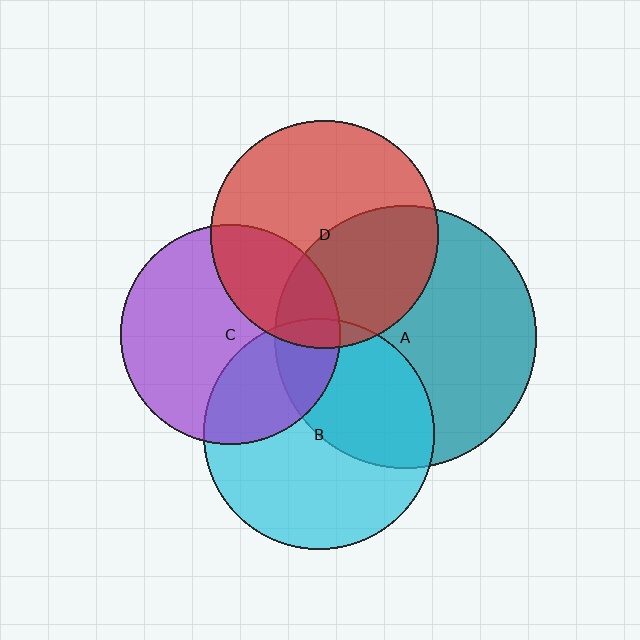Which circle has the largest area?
Circle A (teal).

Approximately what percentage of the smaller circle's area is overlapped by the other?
Approximately 40%.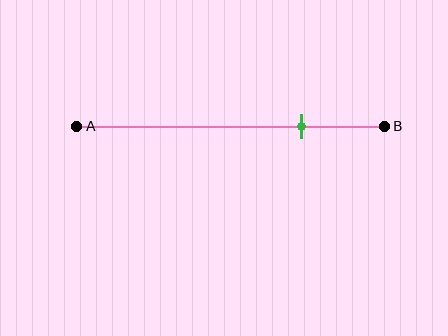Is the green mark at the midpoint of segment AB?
No, the mark is at about 75% from A, not at the 50% midpoint.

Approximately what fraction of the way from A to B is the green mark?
The green mark is approximately 75% of the way from A to B.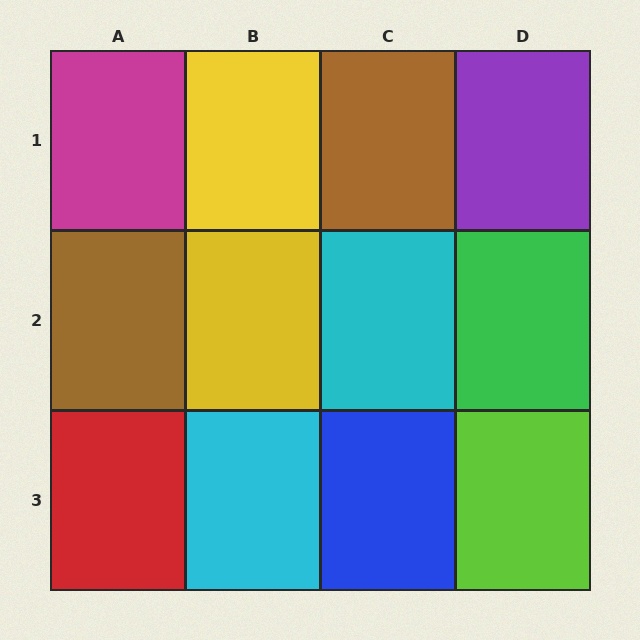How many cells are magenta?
1 cell is magenta.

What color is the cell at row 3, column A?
Red.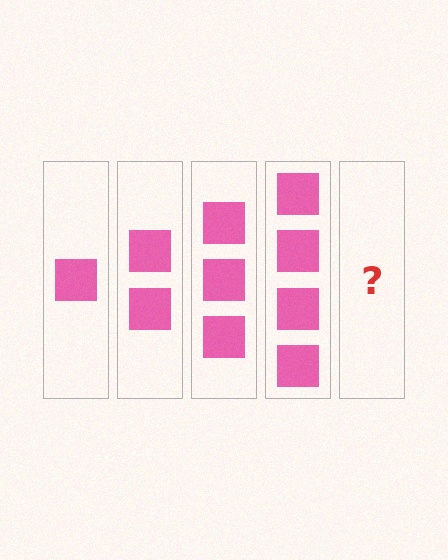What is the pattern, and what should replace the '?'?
The pattern is that each step adds one more square. The '?' should be 5 squares.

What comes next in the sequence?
The next element should be 5 squares.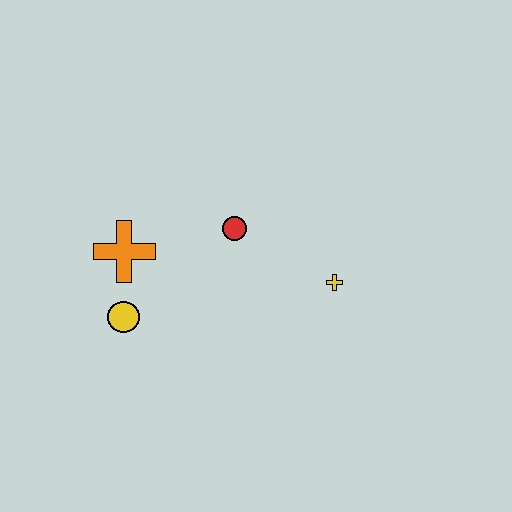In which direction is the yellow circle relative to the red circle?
The yellow circle is to the left of the red circle.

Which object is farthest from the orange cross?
The yellow cross is farthest from the orange cross.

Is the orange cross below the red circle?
Yes